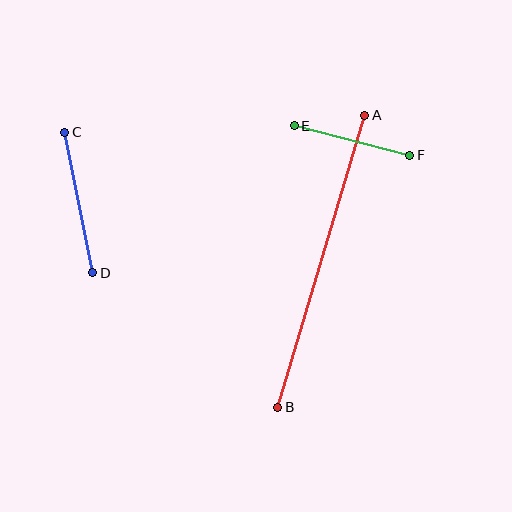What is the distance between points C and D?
The distance is approximately 143 pixels.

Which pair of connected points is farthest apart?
Points A and B are farthest apart.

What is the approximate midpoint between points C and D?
The midpoint is at approximately (78, 202) pixels.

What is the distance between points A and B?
The distance is approximately 304 pixels.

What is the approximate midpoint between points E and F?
The midpoint is at approximately (352, 140) pixels.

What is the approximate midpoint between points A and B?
The midpoint is at approximately (321, 261) pixels.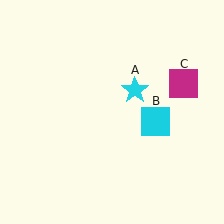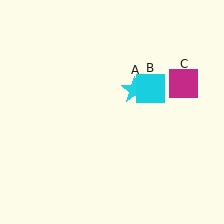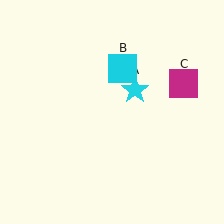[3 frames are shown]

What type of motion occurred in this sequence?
The cyan square (object B) rotated counterclockwise around the center of the scene.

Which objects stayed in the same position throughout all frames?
Cyan star (object A) and magenta square (object C) remained stationary.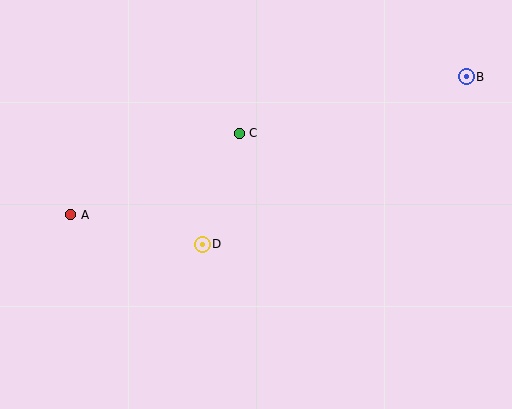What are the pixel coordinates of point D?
Point D is at (202, 244).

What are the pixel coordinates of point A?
Point A is at (71, 215).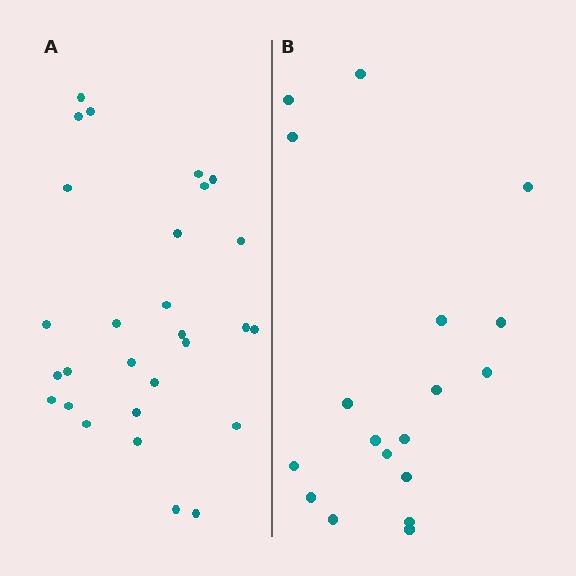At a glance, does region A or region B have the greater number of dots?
Region A (the left region) has more dots.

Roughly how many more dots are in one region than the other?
Region A has roughly 10 or so more dots than region B.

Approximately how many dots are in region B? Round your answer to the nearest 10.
About 20 dots. (The exact count is 18, which rounds to 20.)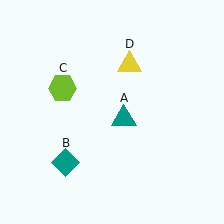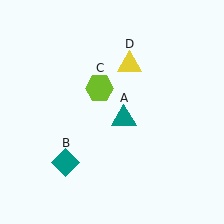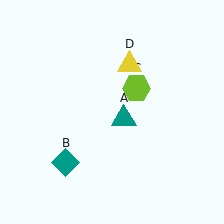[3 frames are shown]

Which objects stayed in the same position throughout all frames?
Teal triangle (object A) and teal diamond (object B) and yellow triangle (object D) remained stationary.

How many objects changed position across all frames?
1 object changed position: lime hexagon (object C).